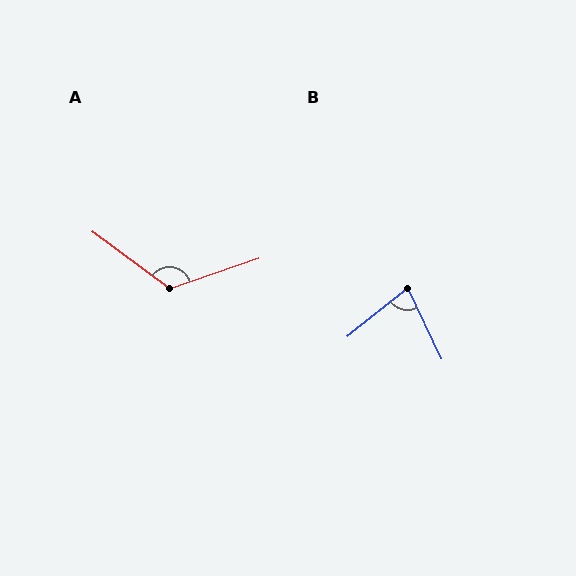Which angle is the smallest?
B, at approximately 77 degrees.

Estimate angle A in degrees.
Approximately 125 degrees.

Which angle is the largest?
A, at approximately 125 degrees.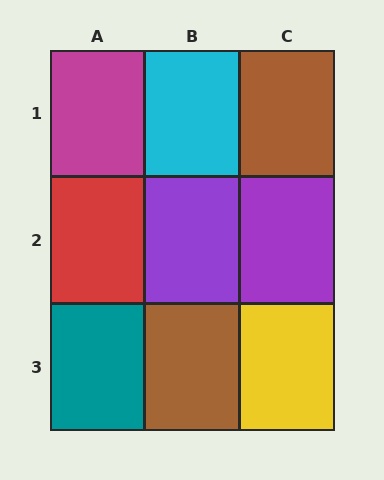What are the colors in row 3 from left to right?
Teal, brown, yellow.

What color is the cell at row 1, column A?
Magenta.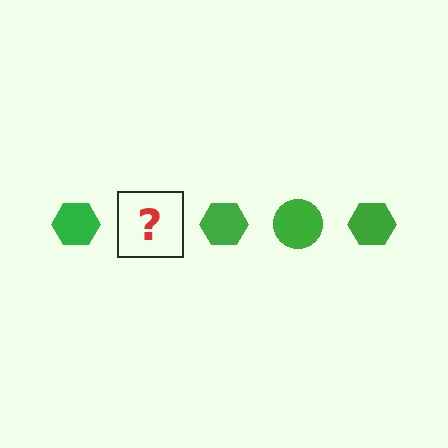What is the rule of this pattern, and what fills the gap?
The rule is that the pattern cycles through hexagon, circle shapes in green. The gap should be filled with a green circle.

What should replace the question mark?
The question mark should be replaced with a green circle.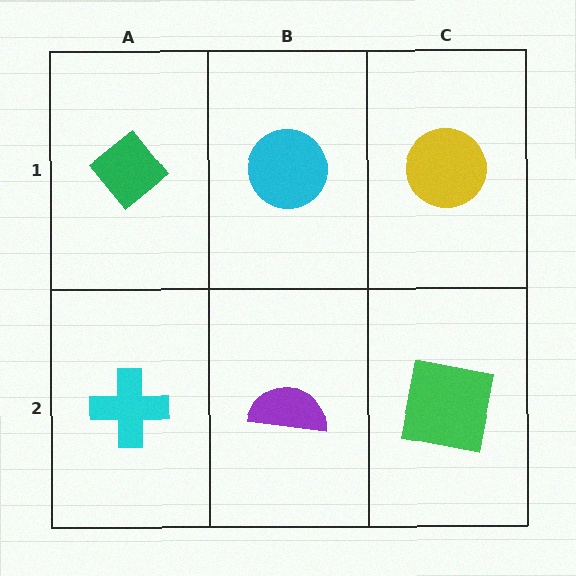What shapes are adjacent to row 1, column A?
A cyan cross (row 2, column A), a cyan circle (row 1, column B).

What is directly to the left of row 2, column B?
A cyan cross.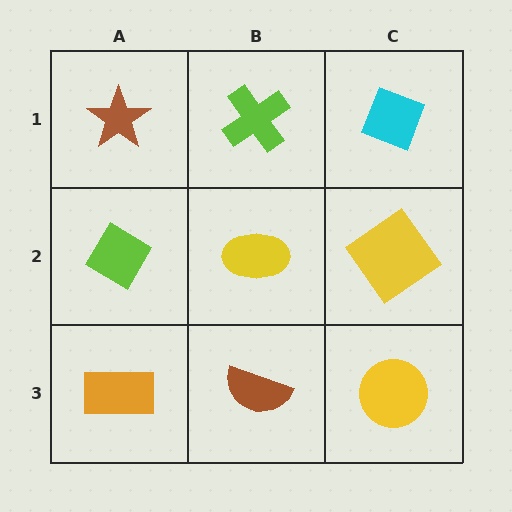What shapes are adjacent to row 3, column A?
A lime diamond (row 2, column A), a brown semicircle (row 3, column B).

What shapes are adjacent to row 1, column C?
A yellow diamond (row 2, column C), a lime cross (row 1, column B).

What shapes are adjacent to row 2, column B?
A lime cross (row 1, column B), a brown semicircle (row 3, column B), a lime diamond (row 2, column A), a yellow diamond (row 2, column C).